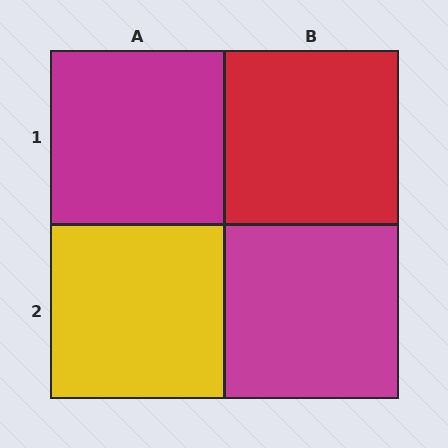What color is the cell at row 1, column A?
Magenta.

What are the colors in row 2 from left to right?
Yellow, magenta.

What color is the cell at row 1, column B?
Red.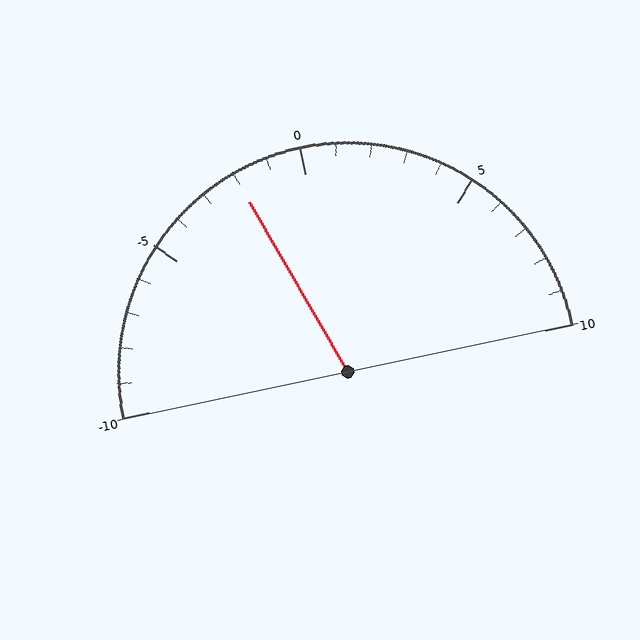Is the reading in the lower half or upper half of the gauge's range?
The reading is in the lower half of the range (-10 to 10).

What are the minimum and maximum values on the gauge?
The gauge ranges from -10 to 10.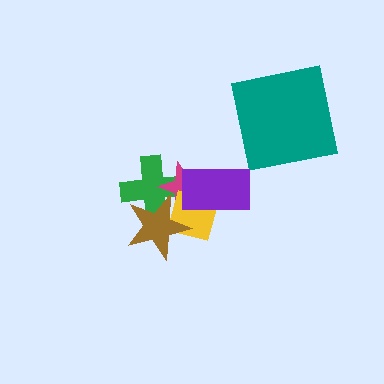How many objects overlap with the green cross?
3 objects overlap with the green cross.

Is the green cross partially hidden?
Yes, it is partially covered by another shape.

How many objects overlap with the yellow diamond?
4 objects overlap with the yellow diamond.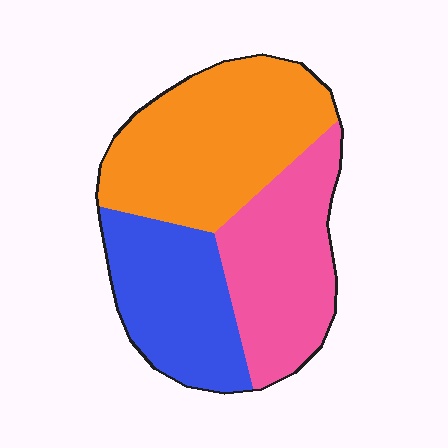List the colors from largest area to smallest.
From largest to smallest: orange, pink, blue.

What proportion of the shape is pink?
Pink takes up about one third (1/3) of the shape.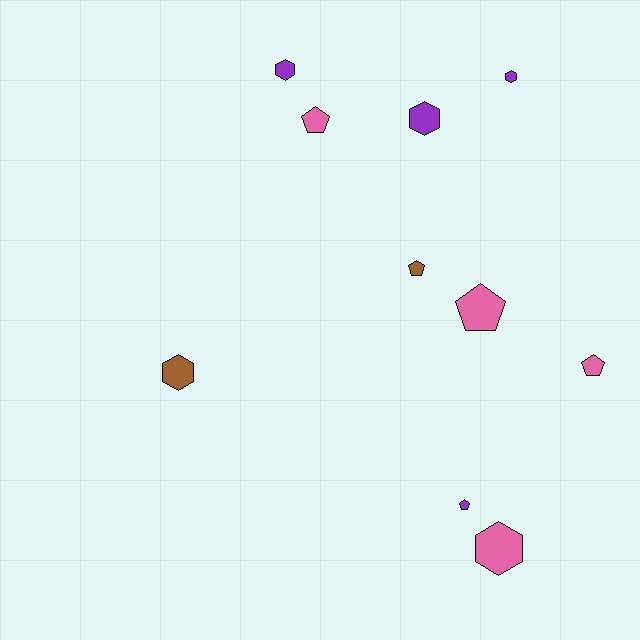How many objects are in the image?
There are 10 objects.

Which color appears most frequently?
Purple, with 4 objects.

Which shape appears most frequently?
Hexagon, with 5 objects.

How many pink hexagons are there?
There is 1 pink hexagon.